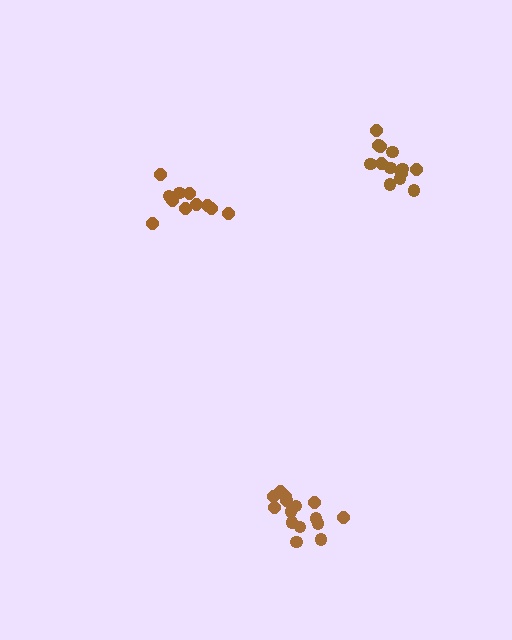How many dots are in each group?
Group 1: 13 dots, Group 2: 12 dots, Group 3: 15 dots (40 total).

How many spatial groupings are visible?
There are 3 spatial groupings.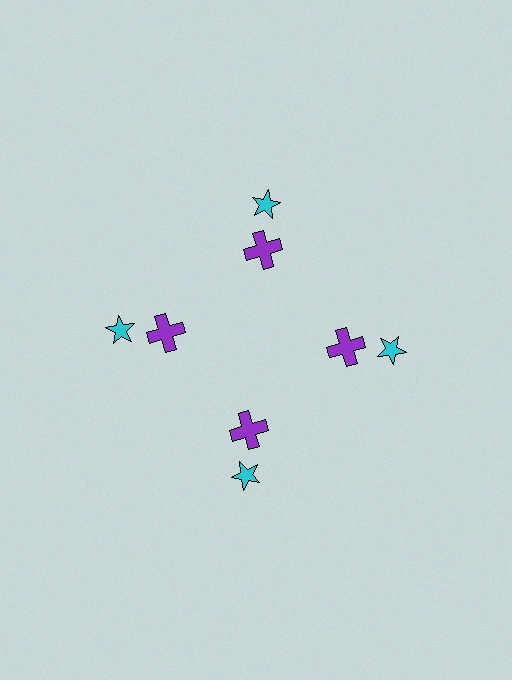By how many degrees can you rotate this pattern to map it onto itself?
The pattern maps onto itself every 90 degrees of rotation.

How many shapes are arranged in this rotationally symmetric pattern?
There are 8 shapes, arranged in 4 groups of 2.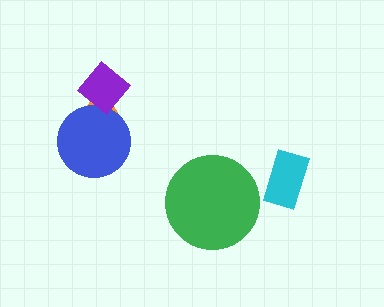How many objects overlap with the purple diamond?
2 objects overlap with the purple diamond.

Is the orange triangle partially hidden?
Yes, it is partially covered by another shape.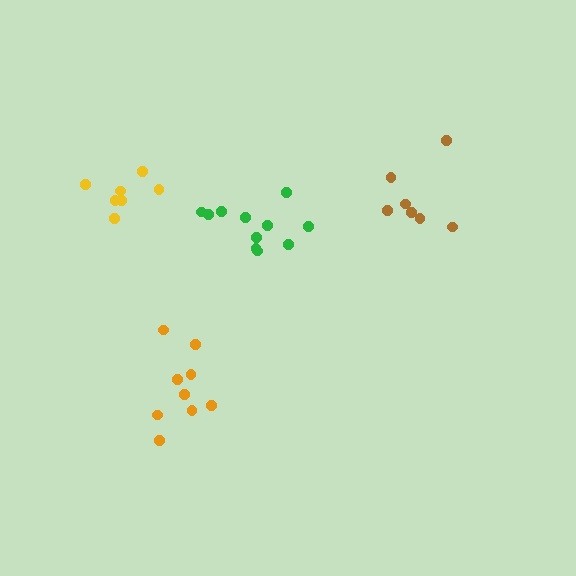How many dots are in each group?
Group 1: 9 dots, Group 2: 7 dots, Group 3: 7 dots, Group 4: 11 dots (34 total).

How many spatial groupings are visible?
There are 4 spatial groupings.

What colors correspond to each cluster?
The clusters are colored: orange, brown, yellow, green.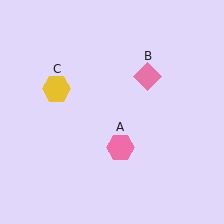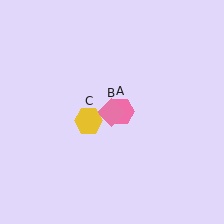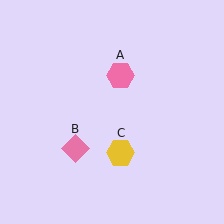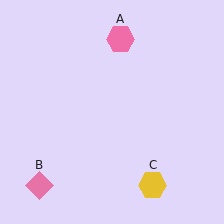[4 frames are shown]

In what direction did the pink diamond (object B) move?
The pink diamond (object B) moved down and to the left.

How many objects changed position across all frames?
3 objects changed position: pink hexagon (object A), pink diamond (object B), yellow hexagon (object C).